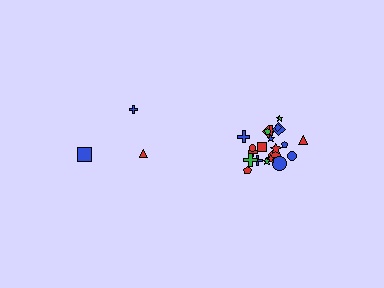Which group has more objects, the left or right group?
The right group.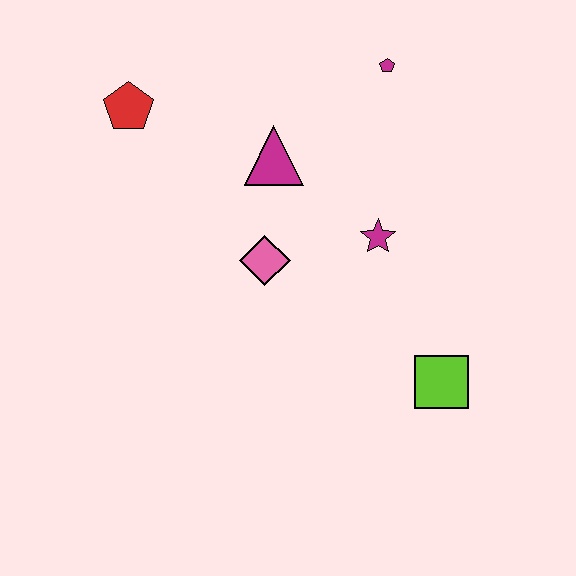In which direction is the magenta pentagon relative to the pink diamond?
The magenta pentagon is above the pink diamond.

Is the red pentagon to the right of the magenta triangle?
No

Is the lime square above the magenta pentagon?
No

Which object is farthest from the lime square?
The red pentagon is farthest from the lime square.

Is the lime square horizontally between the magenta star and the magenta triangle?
No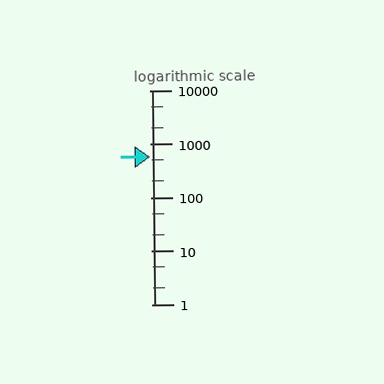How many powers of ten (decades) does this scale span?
The scale spans 4 decades, from 1 to 10000.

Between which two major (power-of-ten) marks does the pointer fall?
The pointer is between 100 and 1000.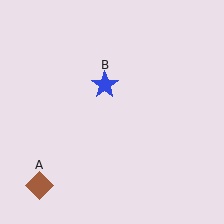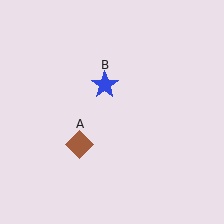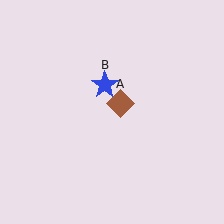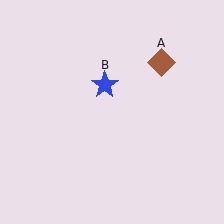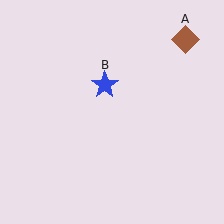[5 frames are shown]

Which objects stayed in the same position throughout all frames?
Blue star (object B) remained stationary.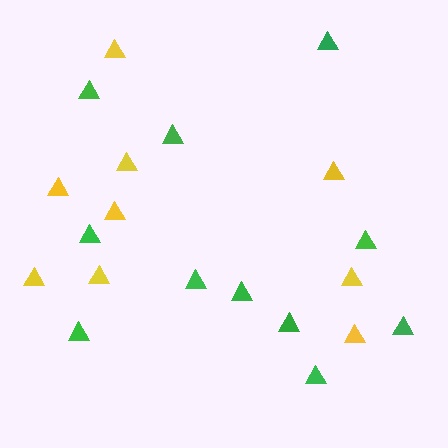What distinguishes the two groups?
There are 2 groups: one group of green triangles (11) and one group of yellow triangles (9).